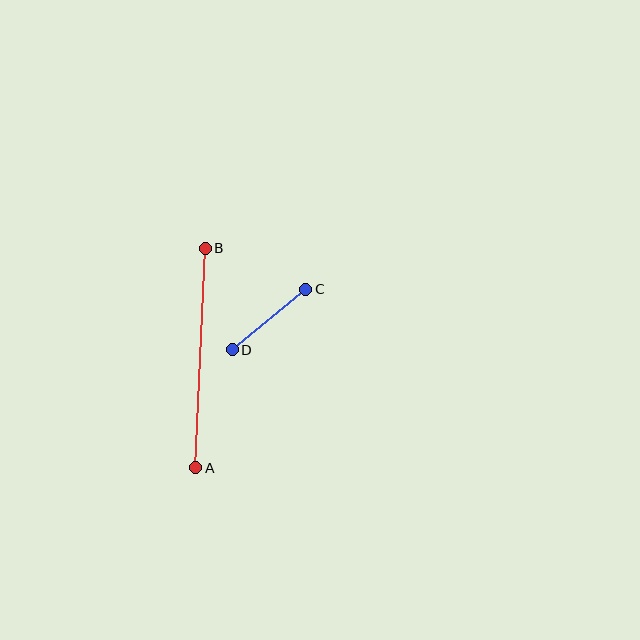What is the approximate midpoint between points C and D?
The midpoint is at approximately (269, 320) pixels.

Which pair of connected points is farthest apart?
Points A and B are farthest apart.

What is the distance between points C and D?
The distance is approximately 95 pixels.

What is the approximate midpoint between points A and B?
The midpoint is at approximately (201, 358) pixels.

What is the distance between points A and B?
The distance is approximately 220 pixels.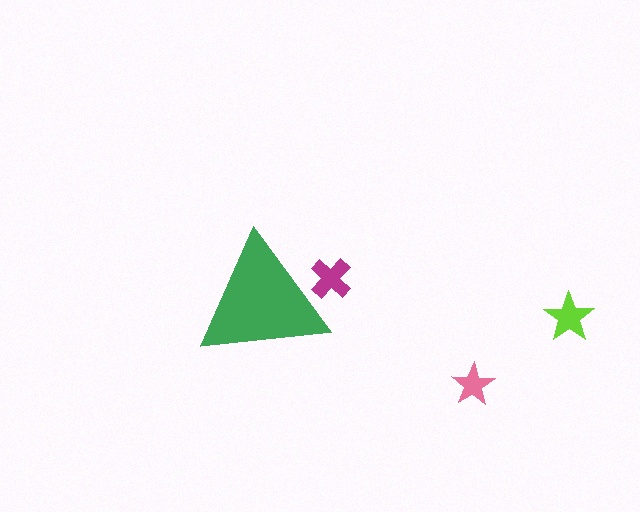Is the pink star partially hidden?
No, the pink star is fully visible.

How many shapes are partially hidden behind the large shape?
1 shape is partially hidden.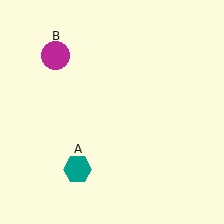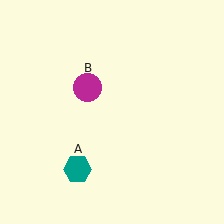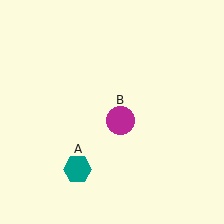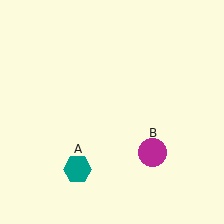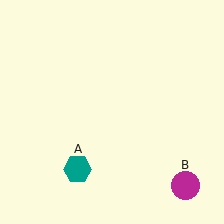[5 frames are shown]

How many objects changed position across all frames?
1 object changed position: magenta circle (object B).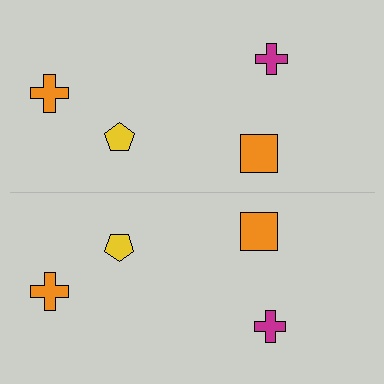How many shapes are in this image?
There are 8 shapes in this image.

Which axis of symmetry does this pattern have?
The pattern has a horizontal axis of symmetry running through the center of the image.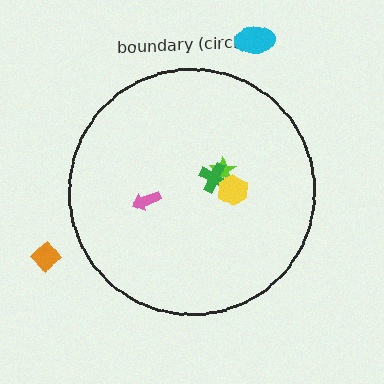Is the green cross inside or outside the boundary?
Inside.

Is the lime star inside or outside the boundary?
Inside.